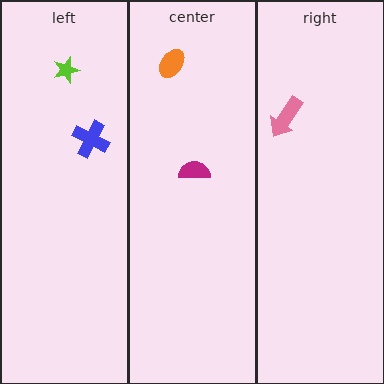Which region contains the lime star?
The left region.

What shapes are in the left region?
The lime star, the blue cross.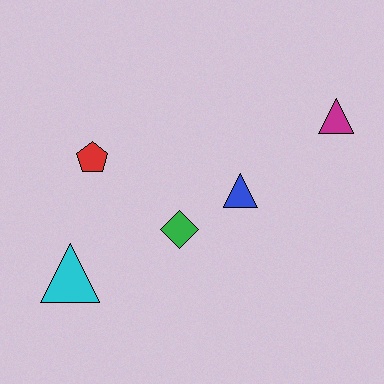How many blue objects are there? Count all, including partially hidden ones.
There is 1 blue object.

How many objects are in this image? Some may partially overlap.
There are 5 objects.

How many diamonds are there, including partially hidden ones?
There is 1 diamond.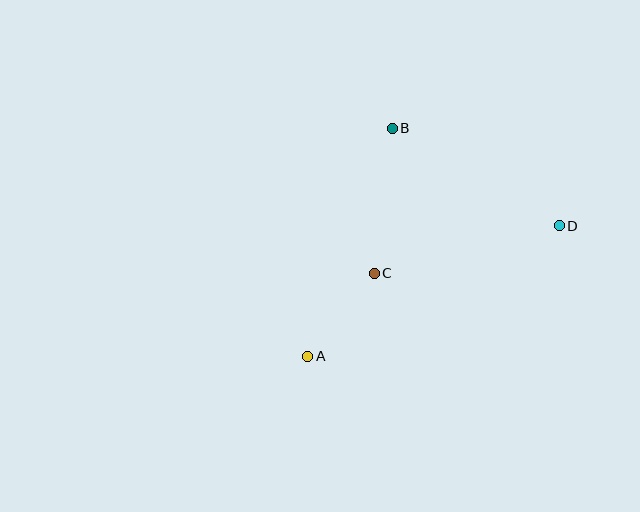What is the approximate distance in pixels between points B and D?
The distance between B and D is approximately 193 pixels.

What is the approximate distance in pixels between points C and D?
The distance between C and D is approximately 191 pixels.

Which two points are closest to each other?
Points A and C are closest to each other.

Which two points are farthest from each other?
Points A and D are farthest from each other.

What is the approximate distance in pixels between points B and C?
The distance between B and C is approximately 146 pixels.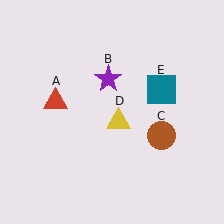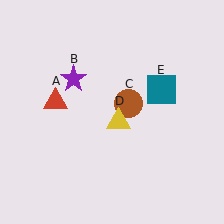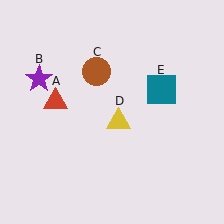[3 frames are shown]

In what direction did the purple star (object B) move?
The purple star (object B) moved left.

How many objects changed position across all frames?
2 objects changed position: purple star (object B), brown circle (object C).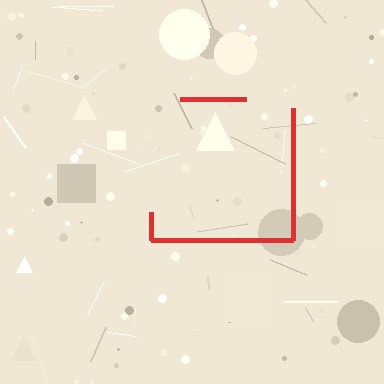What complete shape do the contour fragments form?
The contour fragments form a square.